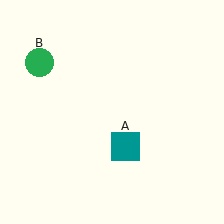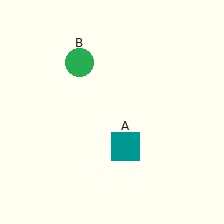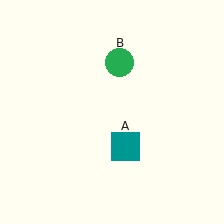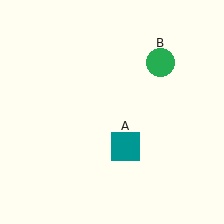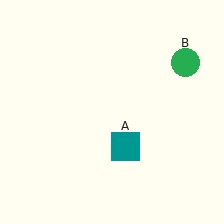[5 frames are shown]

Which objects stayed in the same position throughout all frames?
Teal square (object A) remained stationary.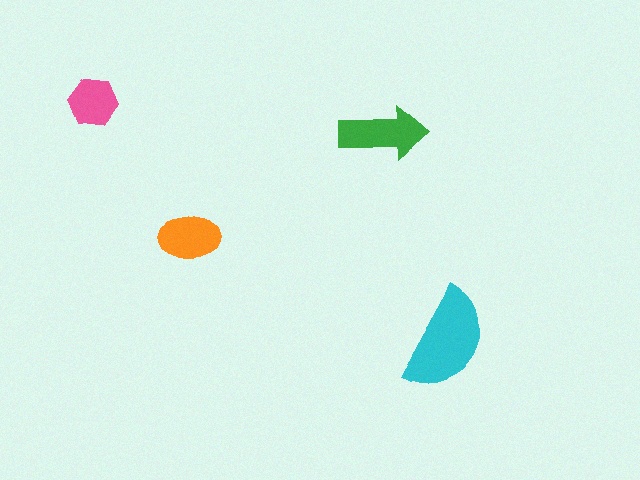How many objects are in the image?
There are 4 objects in the image.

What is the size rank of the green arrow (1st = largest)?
2nd.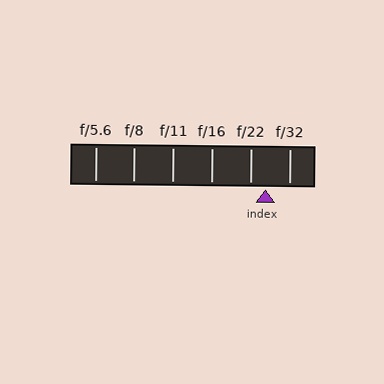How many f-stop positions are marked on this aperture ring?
There are 6 f-stop positions marked.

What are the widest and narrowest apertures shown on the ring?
The widest aperture shown is f/5.6 and the narrowest is f/32.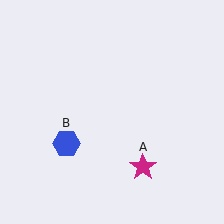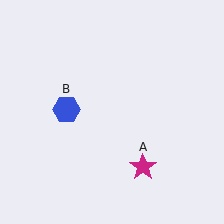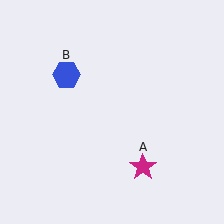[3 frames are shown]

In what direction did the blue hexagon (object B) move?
The blue hexagon (object B) moved up.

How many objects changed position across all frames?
1 object changed position: blue hexagon (object B).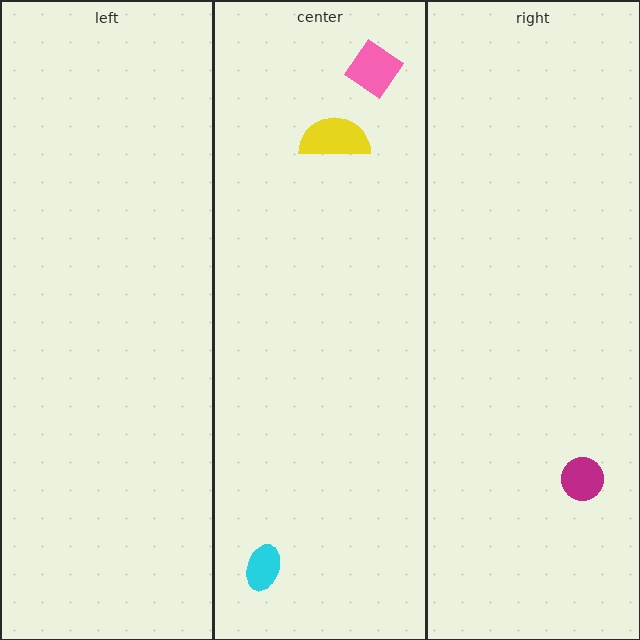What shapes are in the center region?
The yellow semicircle, the pink diamond, the cyan ellipse.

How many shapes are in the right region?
1.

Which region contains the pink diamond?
The center region.